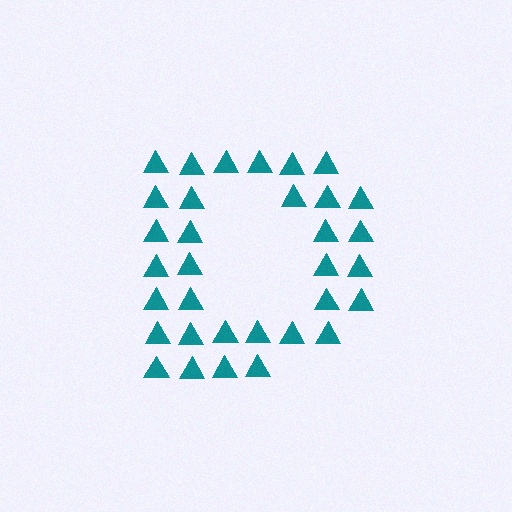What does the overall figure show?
The overall figure shows the letter D.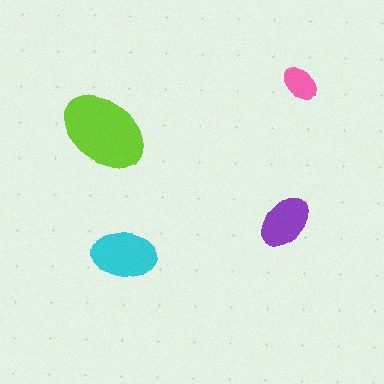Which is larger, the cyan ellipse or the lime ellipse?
The lime one.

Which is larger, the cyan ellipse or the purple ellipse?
The cyan one.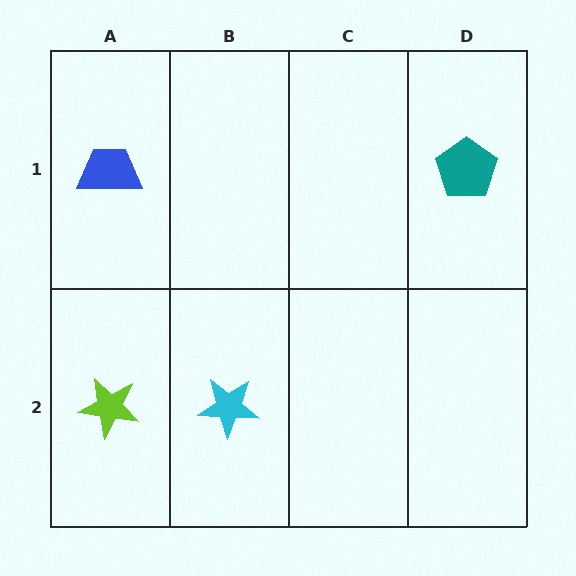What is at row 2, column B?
A cyan star.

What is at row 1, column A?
A blue trapezoid.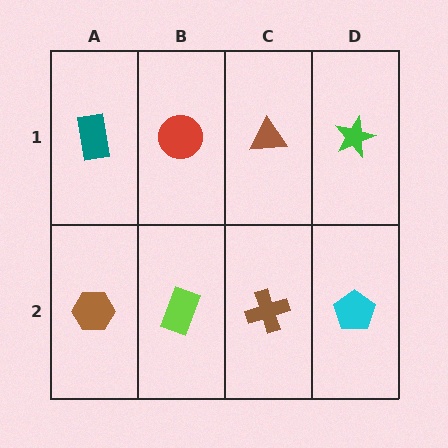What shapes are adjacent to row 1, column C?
A brown cross (row 2, column C), a red circle (row 1, column B), a green star (row 1, column D).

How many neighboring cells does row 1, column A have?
2.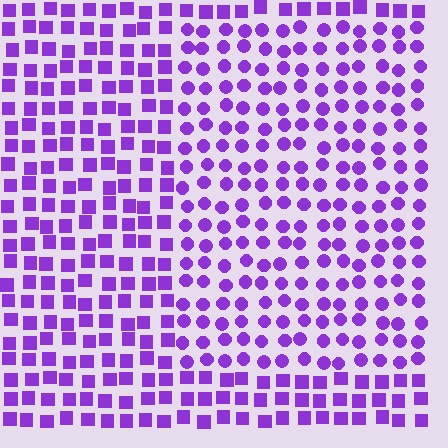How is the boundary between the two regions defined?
The boundary is defined by a change in element shape: circles inside vs. squares outside. All elements share the same color and spacing.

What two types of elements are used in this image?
The image uses circles inside the rectangle region and squares outside it.